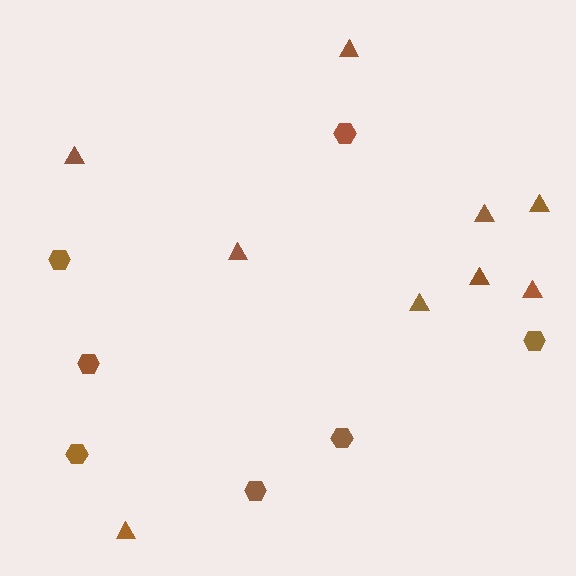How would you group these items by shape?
There are 2 groups: one group of triangles (9) and one group of hexagons (7).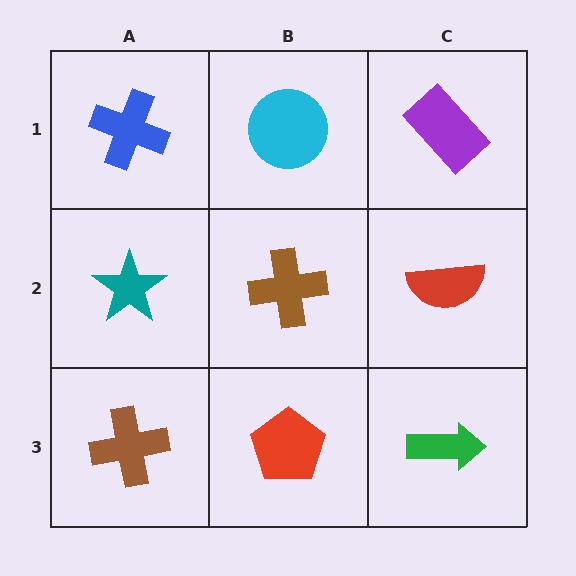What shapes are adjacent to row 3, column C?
A red semicircle (row 2, column C), a red pentagon (row 3, column B).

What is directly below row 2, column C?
A green arrow.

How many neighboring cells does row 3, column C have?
2.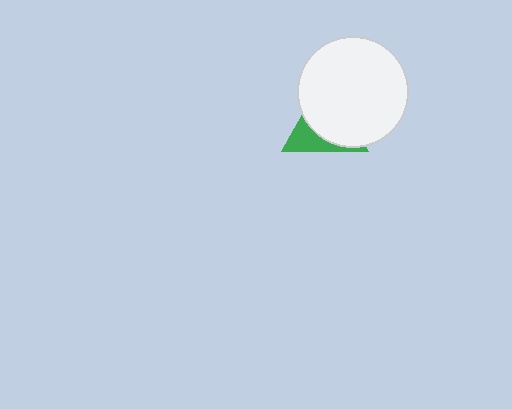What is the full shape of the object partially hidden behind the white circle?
The partially hidden object is a green triangle.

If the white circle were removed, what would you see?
You would see the complete green triangle.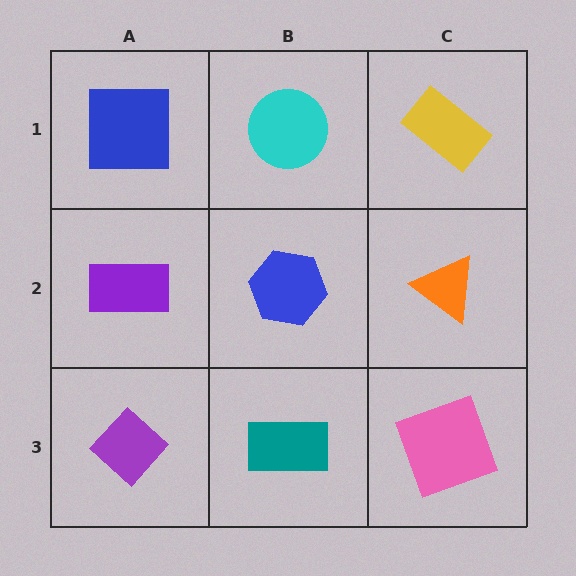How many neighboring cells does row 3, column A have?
2.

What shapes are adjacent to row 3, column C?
An orange triangle (row 2, column C), a teal rectangle (row 3, column B).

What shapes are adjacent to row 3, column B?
A blue hexagon (row 2, column B), a purple diamond (row 3, column A), a pink square (row 3, column C).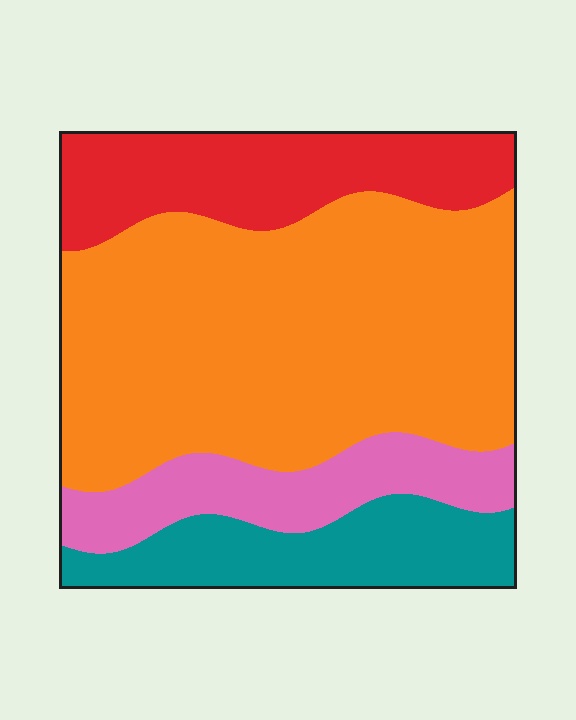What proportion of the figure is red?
Red covers around 20% of the figure.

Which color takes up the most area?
Orange, at roughly 55%.